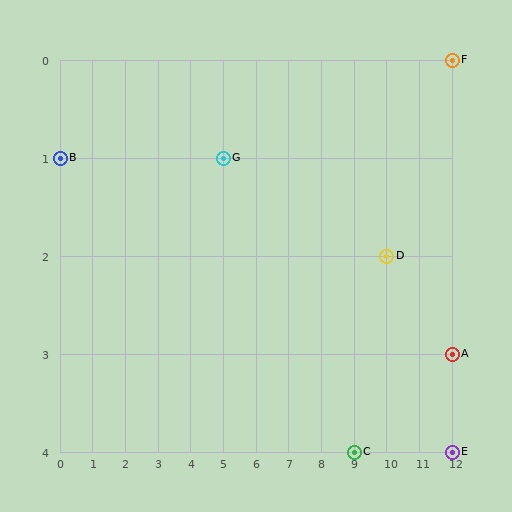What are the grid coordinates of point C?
Point C is at grid coordinates (9, 4).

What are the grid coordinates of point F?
Point F is at grid coordinates (12, 0).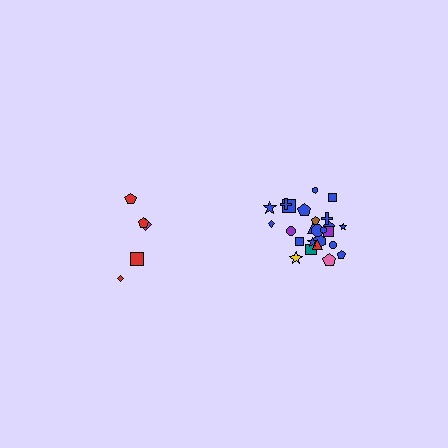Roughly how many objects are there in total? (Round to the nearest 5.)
Roughly 30 objects in total.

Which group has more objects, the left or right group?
The right group.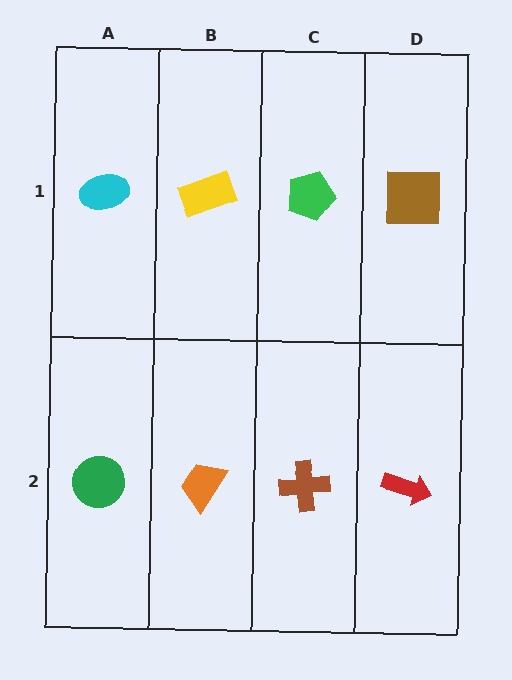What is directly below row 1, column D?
A red arrow.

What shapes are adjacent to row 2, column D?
A brown square (row 1, column D), a brown cross (row 2, column C).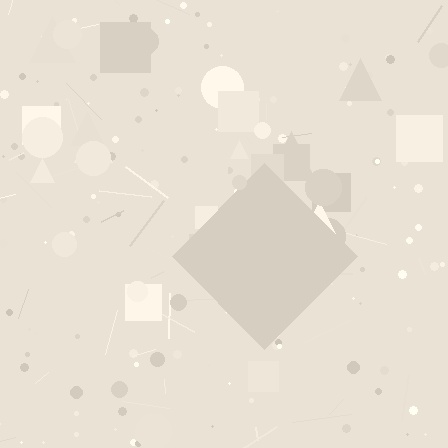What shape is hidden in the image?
A diamond is hidden in the image.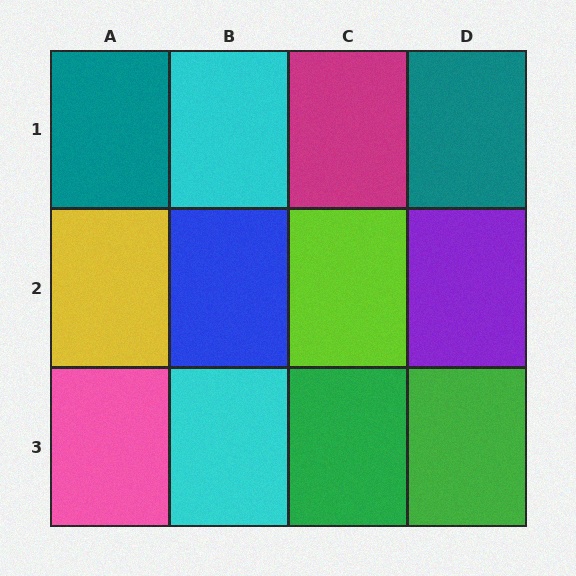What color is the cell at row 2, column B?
Blue.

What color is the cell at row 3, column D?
Green.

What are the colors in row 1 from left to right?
Teal, cyan, magenta, teal.